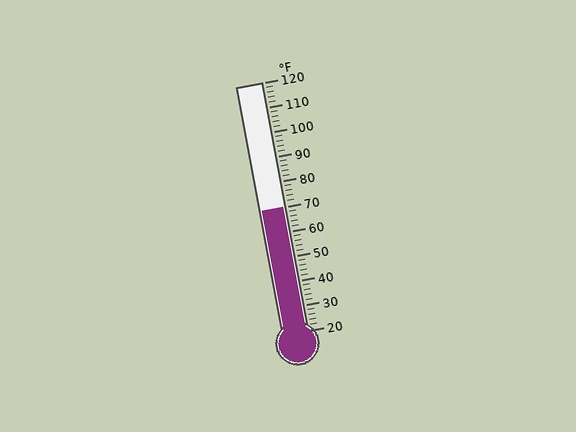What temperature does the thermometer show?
The thermometer shows approximately 70°F.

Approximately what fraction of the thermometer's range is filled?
The thermometer is filled to approximately 50% of its range.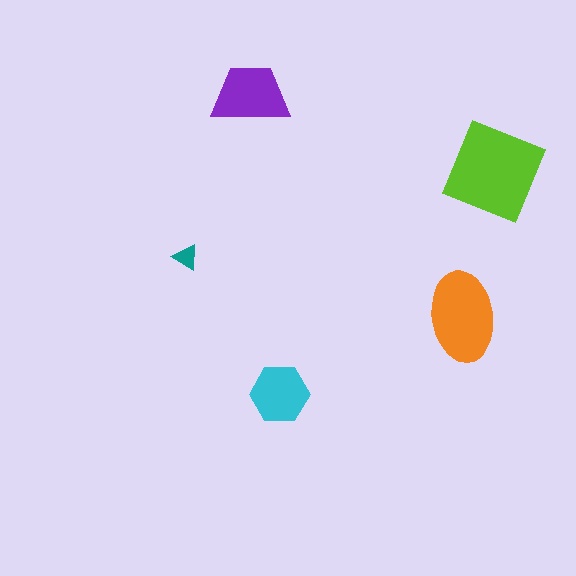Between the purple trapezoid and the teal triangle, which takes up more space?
The purple trapezoid.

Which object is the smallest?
The teal triangle.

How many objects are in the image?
There are 5 objects in the image.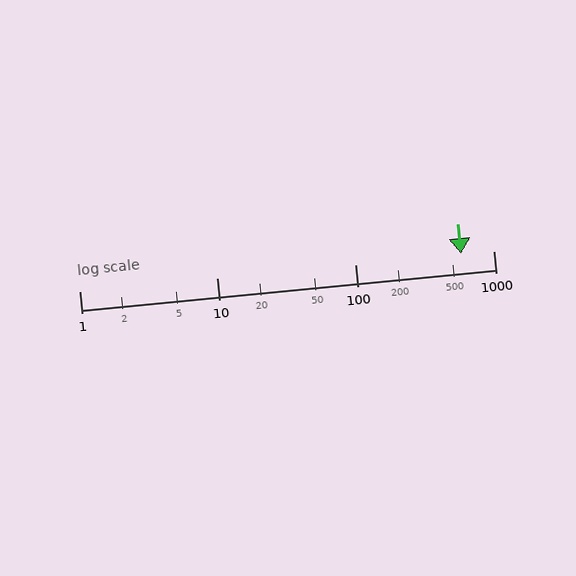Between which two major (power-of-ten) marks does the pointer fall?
The pointer is between 100 and 1000.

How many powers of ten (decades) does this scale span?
The scale spans 3 decades, from 1 to 1000.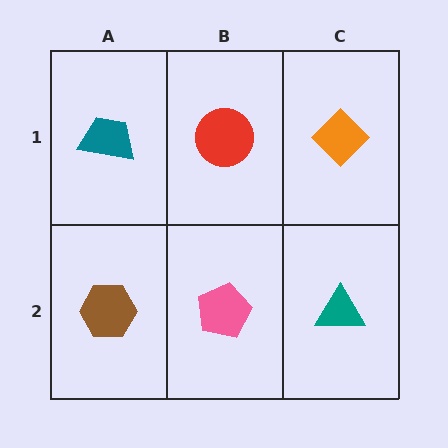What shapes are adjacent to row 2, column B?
A red circle (row 1, column B), a brown hexagon (row 2, column A), a teal triangle (row 2, column C).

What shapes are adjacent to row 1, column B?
A pink pentagon (row 2, column B), a teal trapezoid (row 1, column A), an orange diamond (row 1, column C).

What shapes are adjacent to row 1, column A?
A brown hexagon (row 2, column A), a red circle (row 1, column B).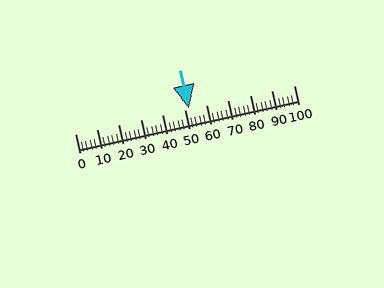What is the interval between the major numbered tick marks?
The major tick marks are spaced 10 units apart.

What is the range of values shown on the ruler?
The ruler shows values from 0 to 100.